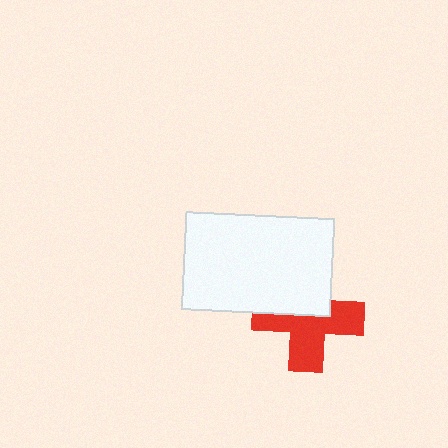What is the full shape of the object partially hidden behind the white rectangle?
The partially hidden object is a red cross.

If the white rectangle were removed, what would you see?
You would see the complete red cross.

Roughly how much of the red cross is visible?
About half of it is visible (roughly 60%).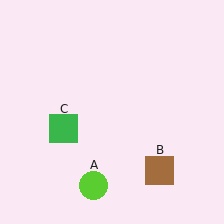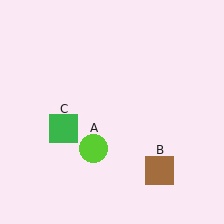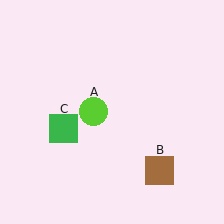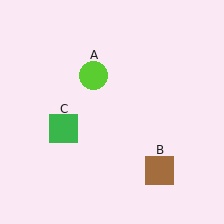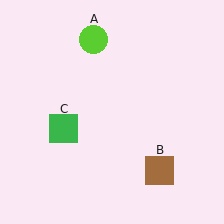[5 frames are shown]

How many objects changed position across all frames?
1 object changed position: lime circle (object A).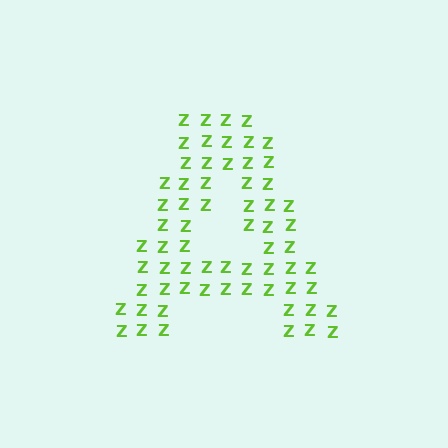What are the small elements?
The small elements are letter Z's.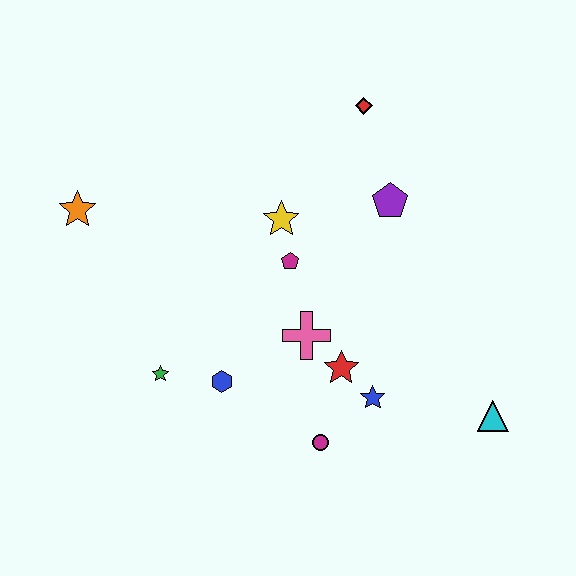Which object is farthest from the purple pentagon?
The orange star is farthest from the purple pentagon.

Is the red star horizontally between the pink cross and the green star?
No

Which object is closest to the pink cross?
The red star is closest to the pink cross.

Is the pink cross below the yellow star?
Yes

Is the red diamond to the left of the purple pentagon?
Yes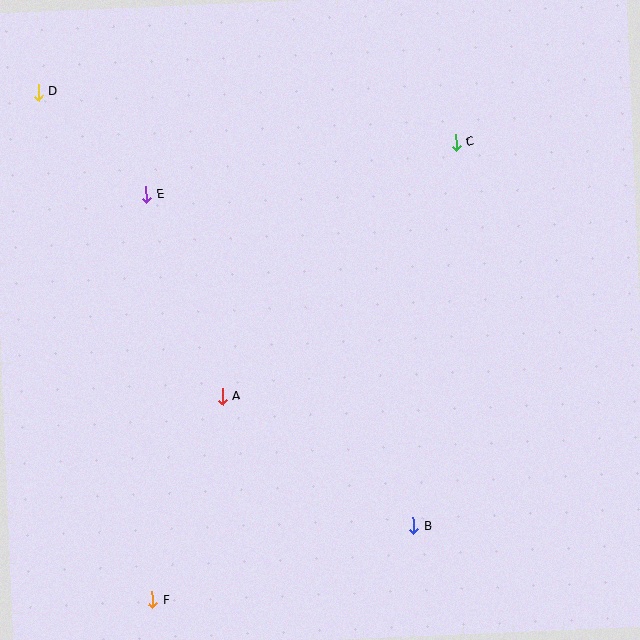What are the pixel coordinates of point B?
Point B is at (414, 526).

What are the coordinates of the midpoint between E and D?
The midpoint between E and D is at (92, 143).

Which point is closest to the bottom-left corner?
Point F is closest to the bottom-left corner.